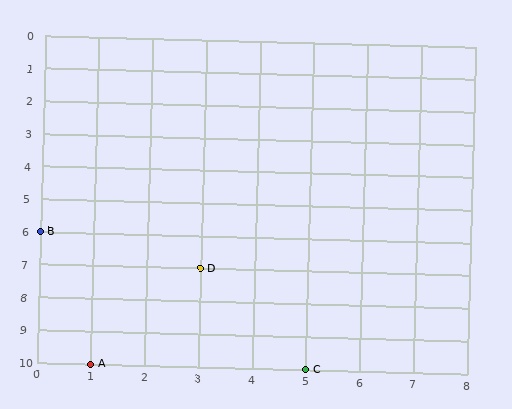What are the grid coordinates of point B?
Point B is at grid coordinates (0, 6).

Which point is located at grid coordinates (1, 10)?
Point A is at (1, 10).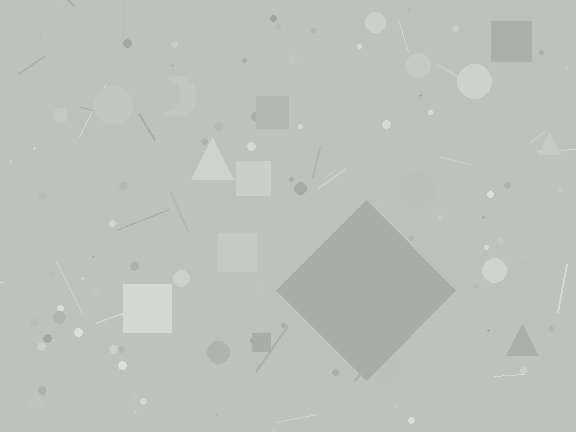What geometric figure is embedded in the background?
A diamond is embedded in the background.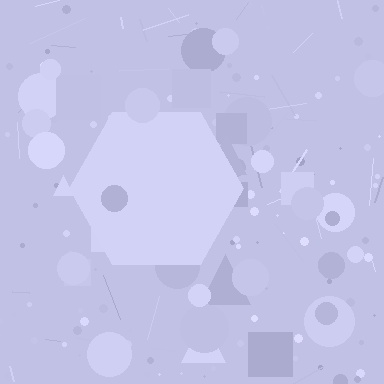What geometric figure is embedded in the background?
A hexagon is embedded in the background.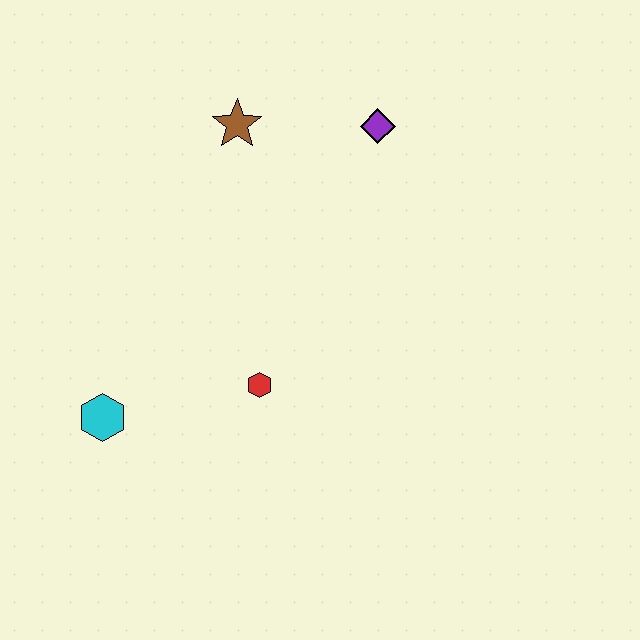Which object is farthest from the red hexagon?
The purple diamond is farthest from the red hexagon.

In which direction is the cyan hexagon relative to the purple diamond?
The cyan hexagon is below the purple diamond.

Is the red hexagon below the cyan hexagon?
No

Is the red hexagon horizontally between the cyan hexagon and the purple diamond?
Yes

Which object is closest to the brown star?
The purple diamond is closest to the brown star.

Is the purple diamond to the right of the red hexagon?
Yes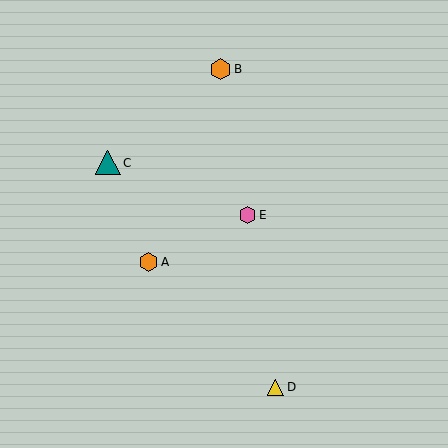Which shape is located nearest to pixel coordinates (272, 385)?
The yellow triangle (labeled D) at (275, 387) is nearest to that location.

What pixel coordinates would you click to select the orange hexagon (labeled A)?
Click at (149, 262) to select the orange hexagon A.